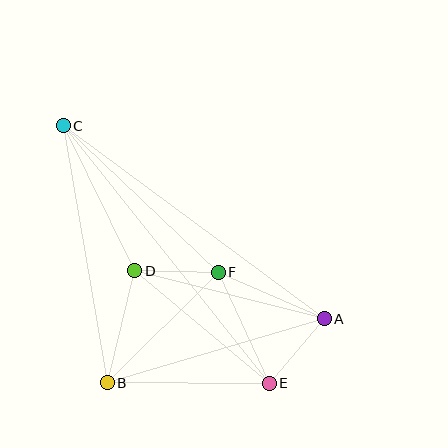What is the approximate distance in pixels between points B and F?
The distance between B and F is approximately 156 pixels.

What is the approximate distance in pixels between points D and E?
The distance between D and E is approximately 175 pixels.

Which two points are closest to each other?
Points D and F are closest to each other.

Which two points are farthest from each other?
Points C and E are farthest from each other.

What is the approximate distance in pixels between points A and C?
The distance between A and C is approximately 324 pixels.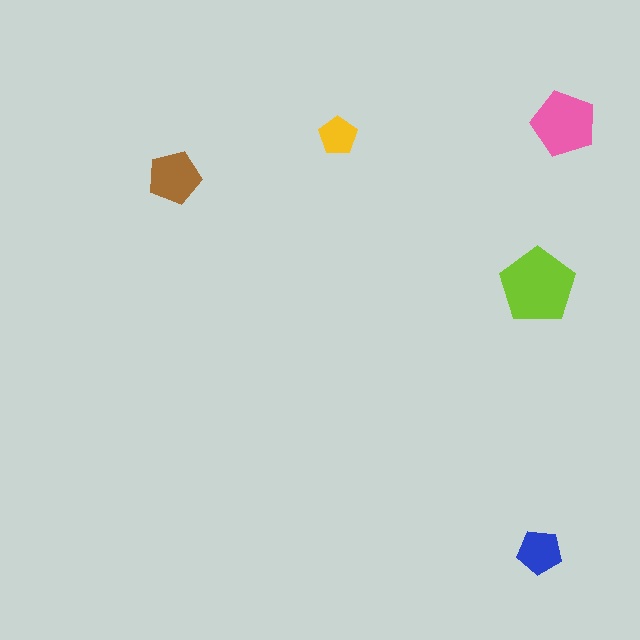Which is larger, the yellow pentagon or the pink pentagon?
The pink one.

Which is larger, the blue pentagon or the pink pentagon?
The pink one.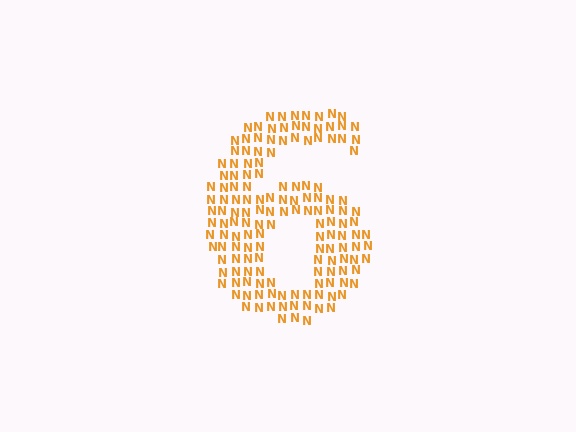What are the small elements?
The small elements are letter N's.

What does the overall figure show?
The overall figure shows the digit 6.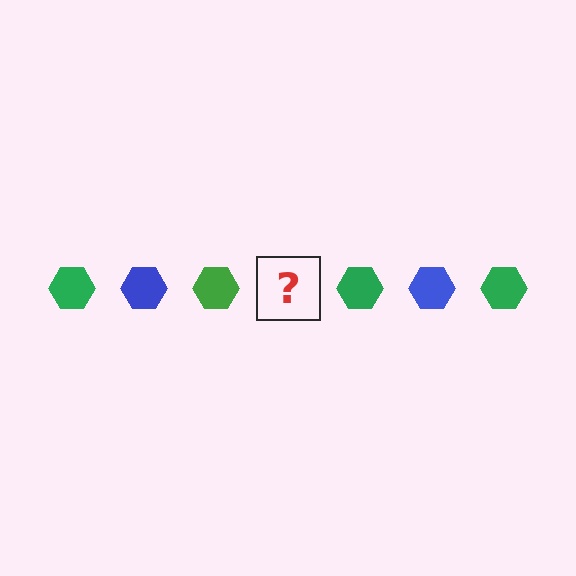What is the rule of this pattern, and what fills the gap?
The rule is that the pattern cycles through green, blue hexagons. The gap should be filled with a blue hexagon.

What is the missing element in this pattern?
The missing element is a blue hexagon.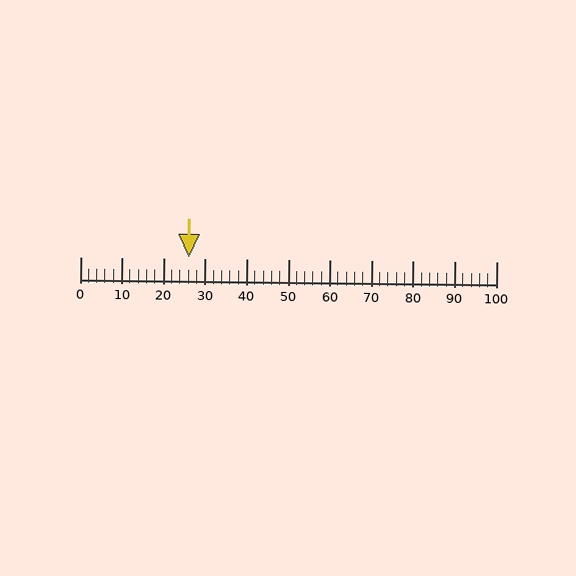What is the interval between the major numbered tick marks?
The major tick marks are spaced 10 units apart.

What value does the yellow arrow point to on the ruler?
The yellow arrow points to approximately 26.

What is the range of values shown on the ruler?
The ruler shows values from 0 to 100.